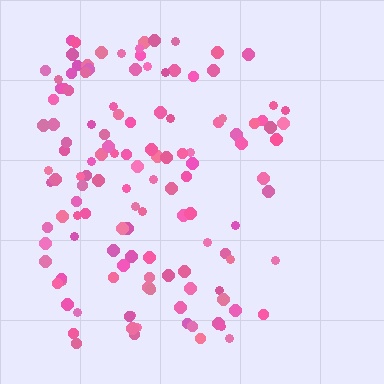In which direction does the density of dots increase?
From right to left, with the left side densest.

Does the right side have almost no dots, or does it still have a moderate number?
Still a moderate number, just noticeably fewer than the left.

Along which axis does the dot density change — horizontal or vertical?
Horizontal.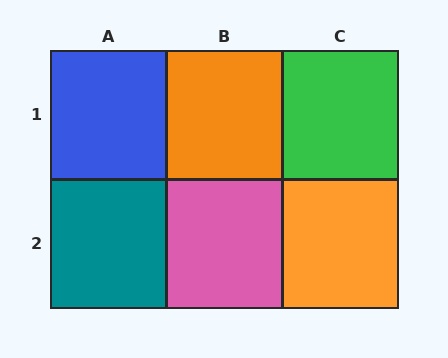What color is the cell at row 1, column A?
Blue.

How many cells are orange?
2 cells are orange.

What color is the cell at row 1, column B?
Orange.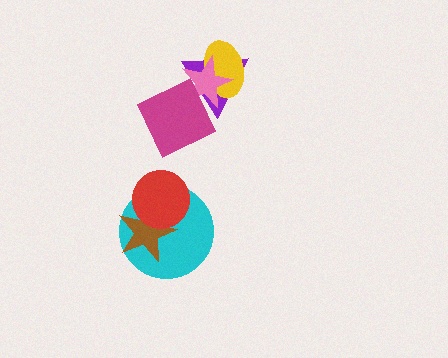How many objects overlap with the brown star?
2 objects overlap with the brown star.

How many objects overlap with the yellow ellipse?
2 objects overlap with the yellow ellipse.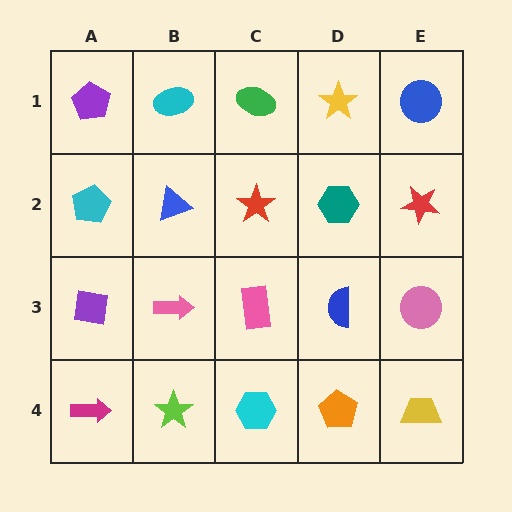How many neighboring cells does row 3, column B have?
4.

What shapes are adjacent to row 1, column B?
A blue triangle (row 2, column B), a purple pentagon (row 1, column A), a green ellipse (row 1, column C).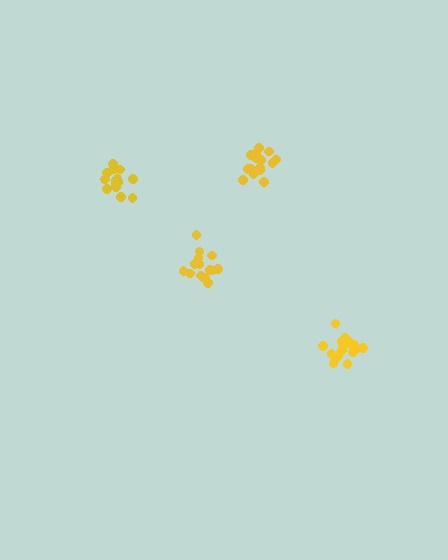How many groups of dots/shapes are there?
There are 4 groups.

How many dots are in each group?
Group 1: 15 dots, Group 2: 17 dots, Group 3: 16 dots, Group 4: 16 dots (64 total).